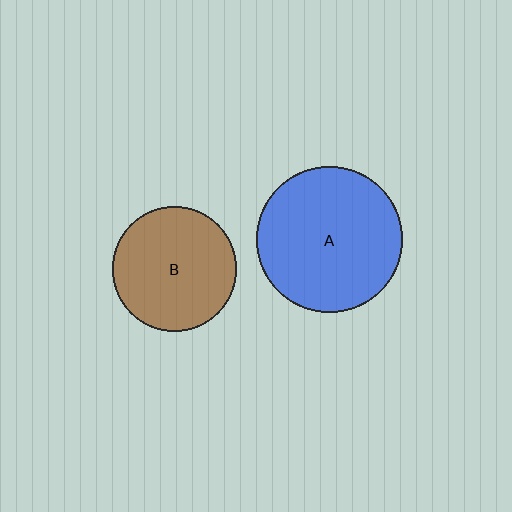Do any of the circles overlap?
No, none of the circles overlap.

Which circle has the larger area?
Circle A (blue).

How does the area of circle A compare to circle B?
Approximately 1.4 times.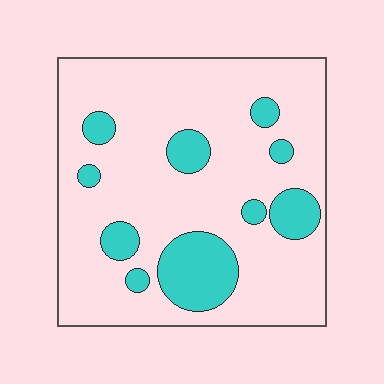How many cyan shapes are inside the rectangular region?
10.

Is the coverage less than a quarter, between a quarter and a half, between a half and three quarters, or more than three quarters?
Less than a quarter.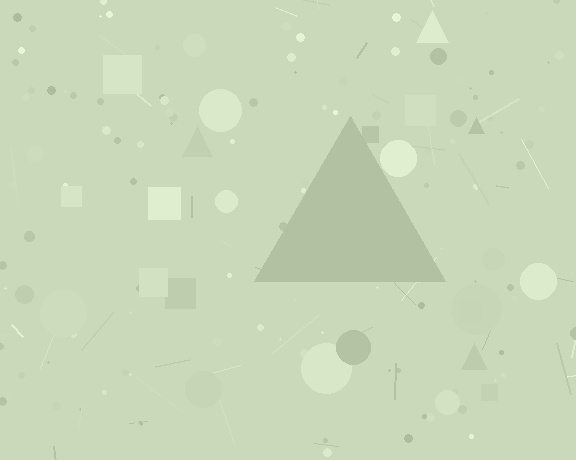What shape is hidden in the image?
A triangle is hidden in the image.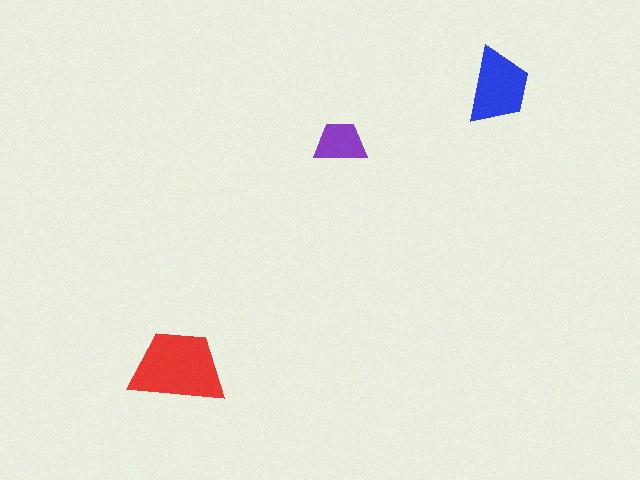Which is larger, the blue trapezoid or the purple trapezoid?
The blue one.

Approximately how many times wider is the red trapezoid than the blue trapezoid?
About 1.5 times wider.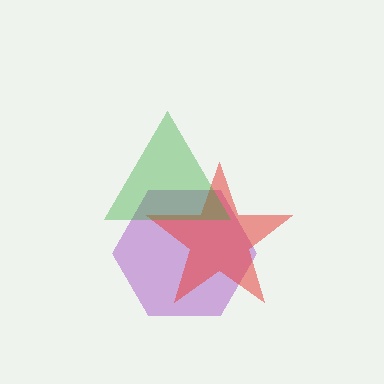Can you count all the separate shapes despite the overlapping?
Yes, there are 3 separate shapes.